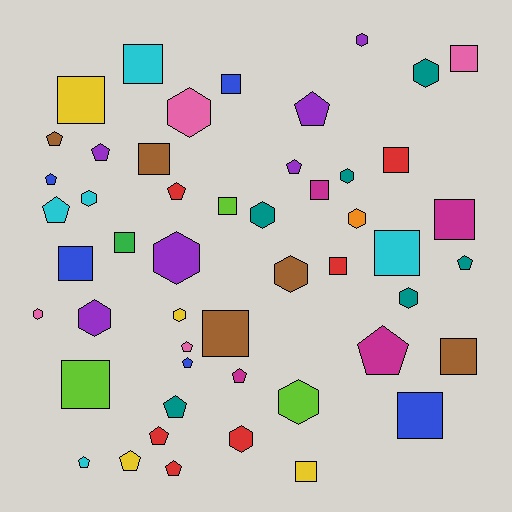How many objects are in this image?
There are 50 objects.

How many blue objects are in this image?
There are 5 blue objects.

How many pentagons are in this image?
There are 17 pentagons.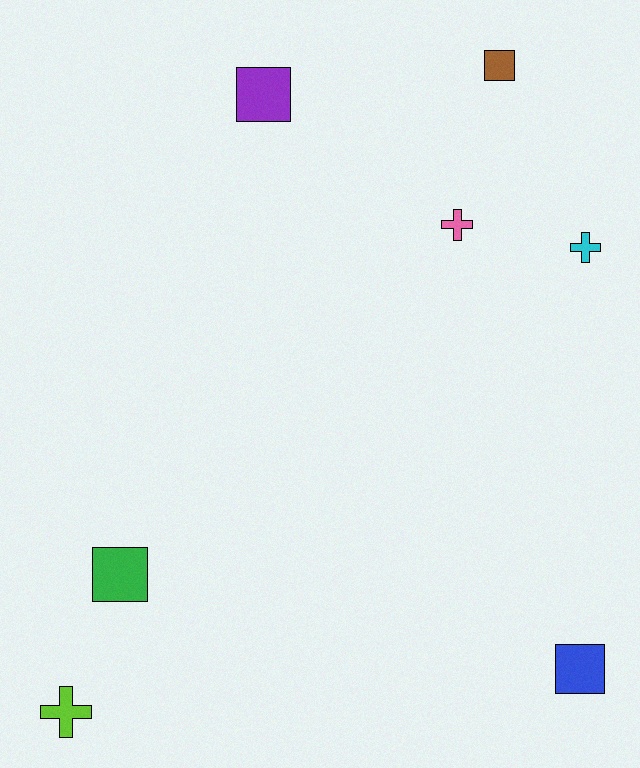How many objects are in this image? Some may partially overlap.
There are 7 objects.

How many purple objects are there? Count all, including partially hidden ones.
There is 1 purple object.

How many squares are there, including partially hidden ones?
There are 4 squares.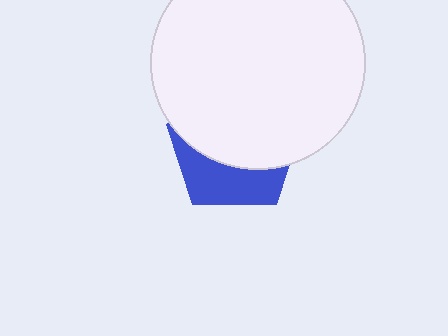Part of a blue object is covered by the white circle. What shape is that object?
It is a pentagon.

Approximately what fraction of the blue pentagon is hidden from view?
Roughly 64% of the blue pentagon is hidden behind the white circle.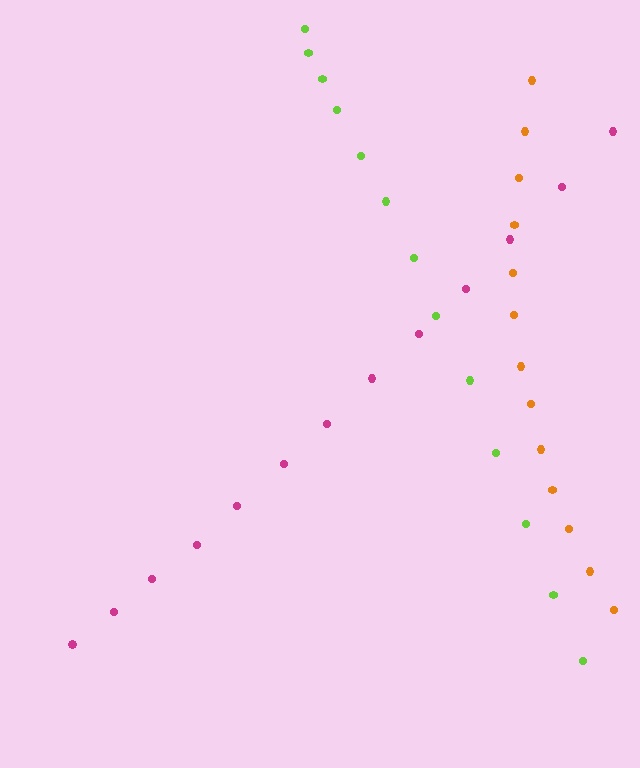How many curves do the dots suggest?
There are 3 distinct paths.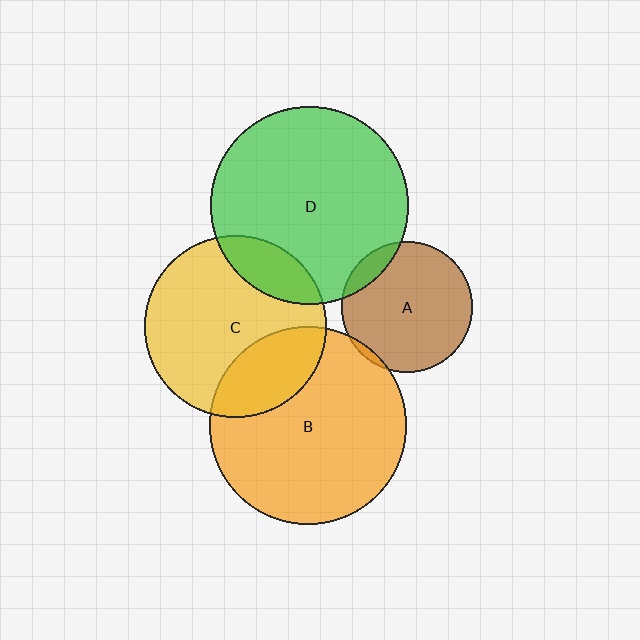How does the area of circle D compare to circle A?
Approximately 2.3 times.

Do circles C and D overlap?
Yes.